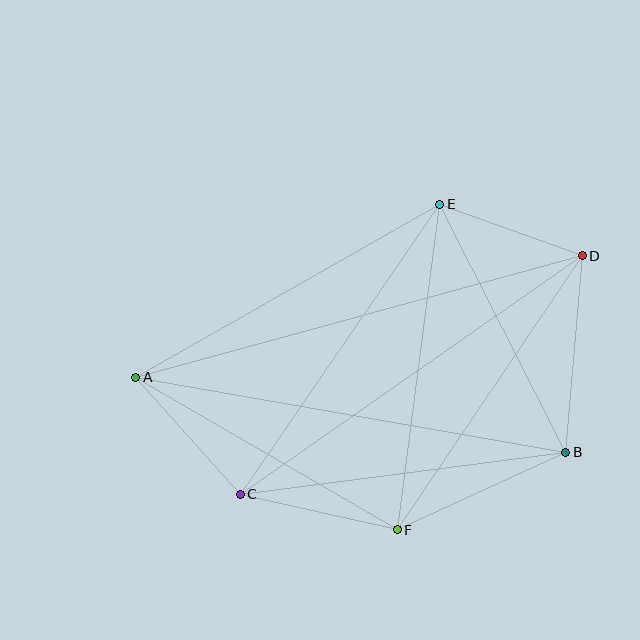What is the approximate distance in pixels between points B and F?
The distance between B and F is approximately 185 pixels.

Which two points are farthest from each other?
Points A and D are farthest from each other.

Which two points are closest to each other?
Points D and E are closest to each other.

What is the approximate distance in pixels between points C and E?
The distance between C and E is approximately 352 pixels.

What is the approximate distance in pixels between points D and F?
The distance between D and F is approximately 330 pixels.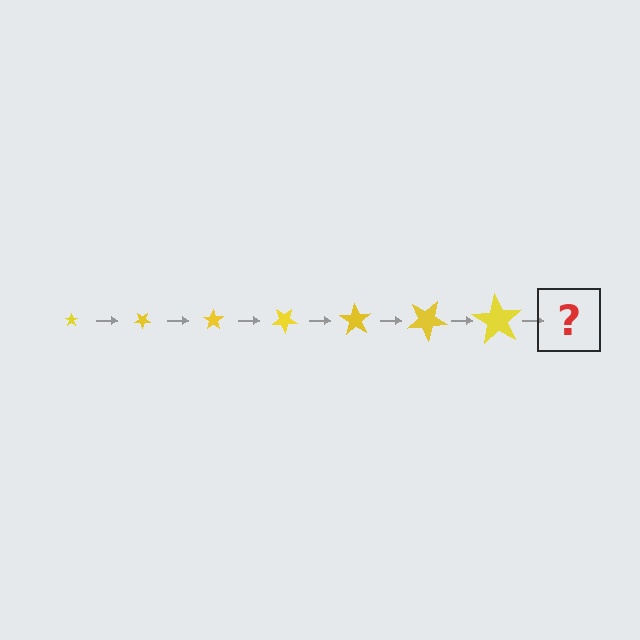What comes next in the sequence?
The next element should be a star, larger than the previous one and rotated 245 degrees from the start.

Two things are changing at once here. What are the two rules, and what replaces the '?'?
The two rules are that the star grows larger each step and it rotates 35 degrees each step. The '?' should be a star, larger than the previous one and rotated 245 degrees from the start.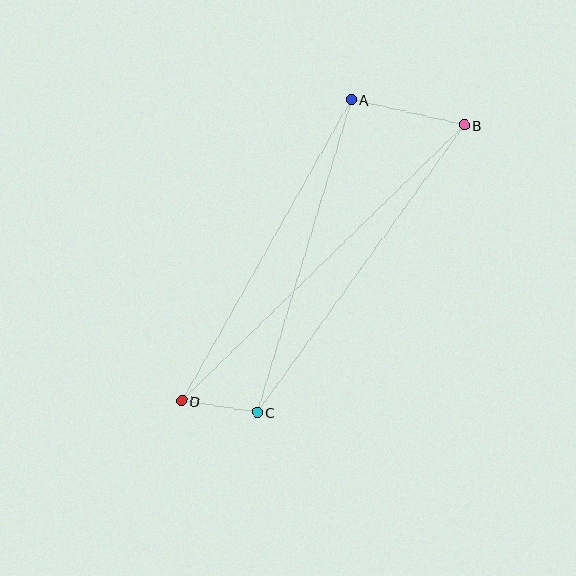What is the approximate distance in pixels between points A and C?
The distance between A and C is approximately 327 pixels.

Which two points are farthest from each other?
Points B and D are farthest from each other.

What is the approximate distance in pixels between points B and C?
The distance between B and C is approximately 354 pixels.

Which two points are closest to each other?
Points C and D are closest to each other.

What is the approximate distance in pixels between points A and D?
The distance between A and D is approximately 346 pixels.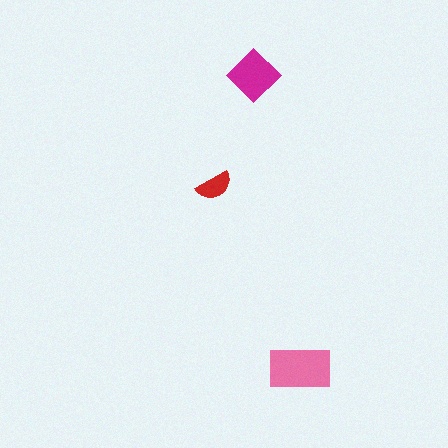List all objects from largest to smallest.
The pink rectangle, the magenta diamond, the red semicircle.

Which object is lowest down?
The pink rectangle is bottommost.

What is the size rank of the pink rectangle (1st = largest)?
1st.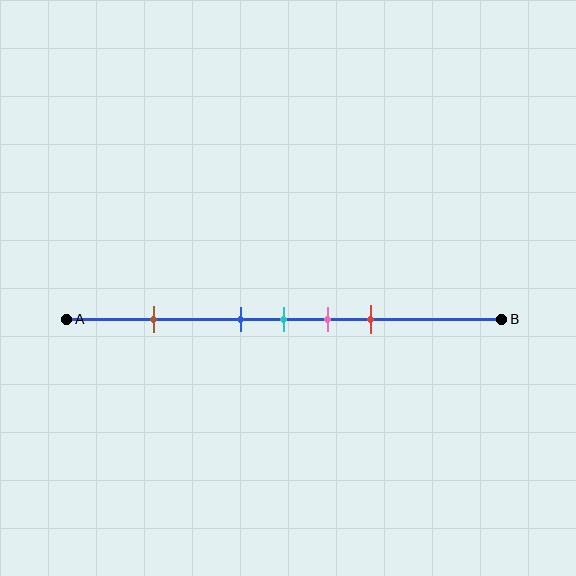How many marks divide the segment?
There are 5 marks dividing the segment.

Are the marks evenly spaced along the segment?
No, the marks are not evenly spaced.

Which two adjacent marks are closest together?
The blue and cyan marks are the closest adjacent pair.